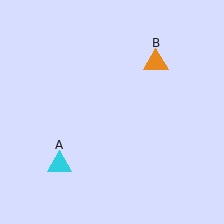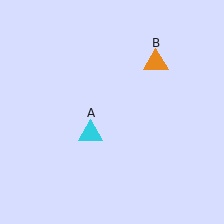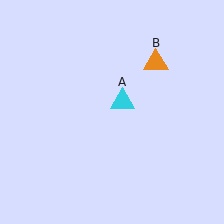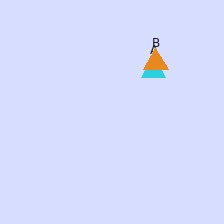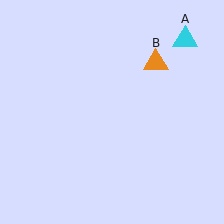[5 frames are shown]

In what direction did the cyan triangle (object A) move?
The cyan triangle (object A) moved up and to the right.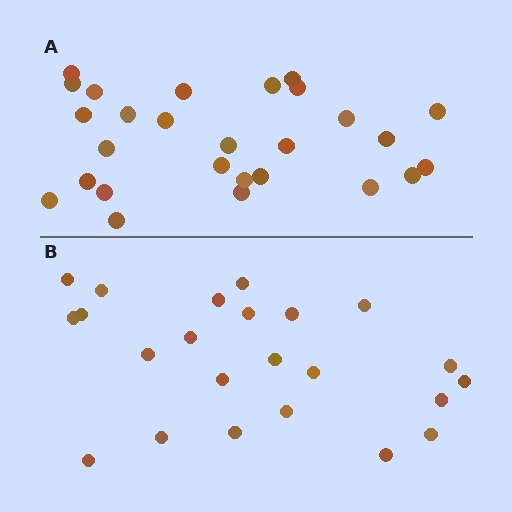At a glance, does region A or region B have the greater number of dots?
Region A (the top region) has more dots.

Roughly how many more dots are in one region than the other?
Region A has about 4 more dots than region B.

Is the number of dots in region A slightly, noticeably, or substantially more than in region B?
Region A has only slightly more — the two regions are fairly close. The ratio is roughly 1.2 to 1.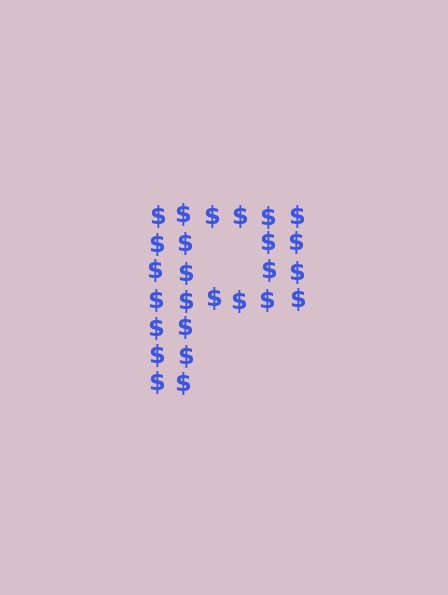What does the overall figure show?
The overall figure shows the letter P.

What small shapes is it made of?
It is made of small dollar signs.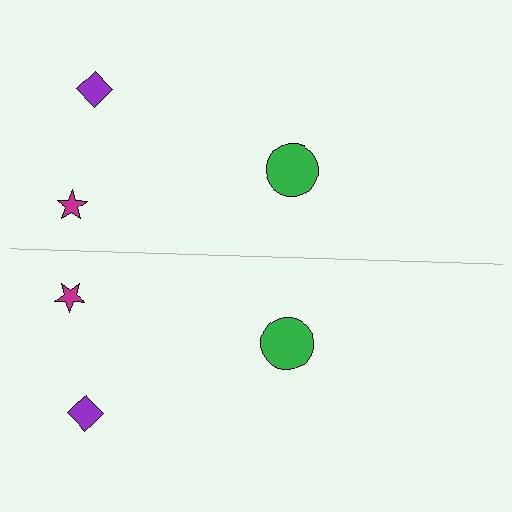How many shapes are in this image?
There are 6 shapes in this image.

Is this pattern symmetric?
Yes, this pattern has bilateral (reflection) symmetry.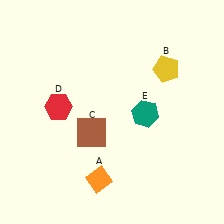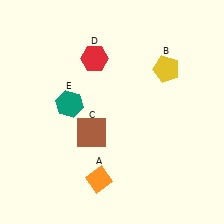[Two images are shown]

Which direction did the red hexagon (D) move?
The red hexagon (D) moved up.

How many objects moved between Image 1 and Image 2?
2 objects moved between the two images.